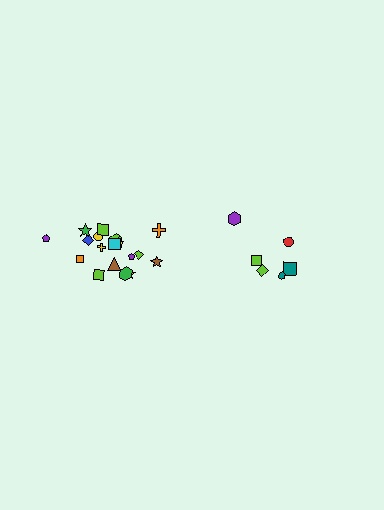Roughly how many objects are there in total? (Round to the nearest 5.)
Roughly 25 objects in total.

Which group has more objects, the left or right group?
The left group.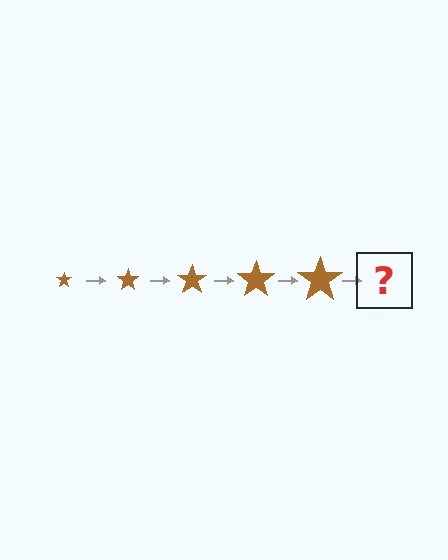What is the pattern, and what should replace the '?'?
The pattern is that the star gets progressively larger each step. The '?' should be a brown star, larger than the previous one.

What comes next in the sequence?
The next element should be a brown star, larger than the previous one.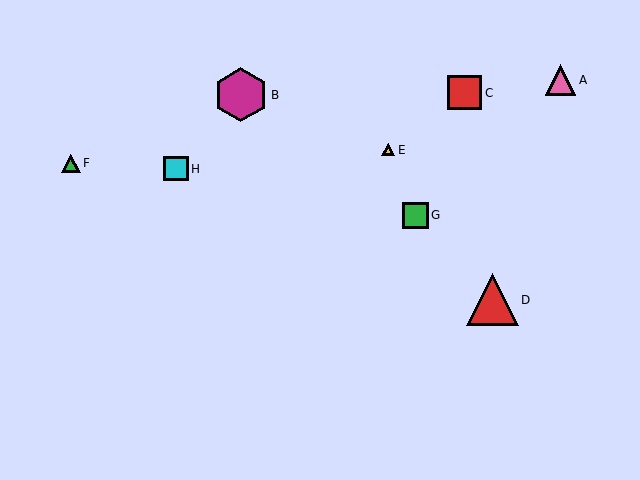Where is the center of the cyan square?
The center of the cyan square is at (176, 169).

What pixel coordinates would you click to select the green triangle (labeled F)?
Click at (71, 163) to select the green triangle F.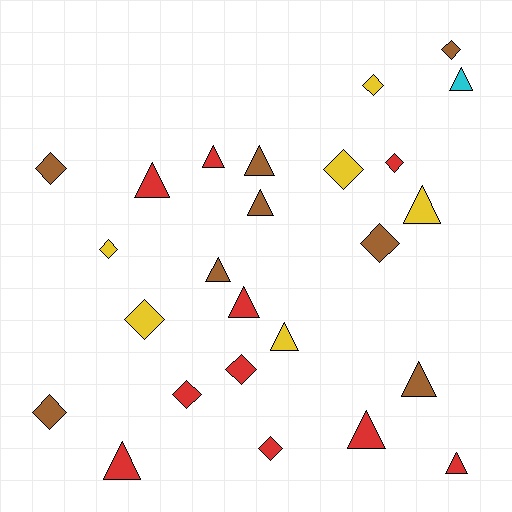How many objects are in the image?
There are 25 objects.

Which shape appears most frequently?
Triangle, with 13 objects.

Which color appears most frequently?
Red, with 10 objects.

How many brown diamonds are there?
There are 4 brown diamonds.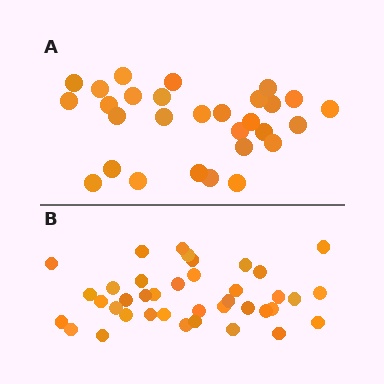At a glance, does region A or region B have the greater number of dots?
Region B (the bottom region) has more dots.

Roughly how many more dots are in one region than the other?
Region B has roughly 10 or so more dots than region A.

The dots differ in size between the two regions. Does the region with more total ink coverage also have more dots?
No. Region A has more total ink coverage because its dots are larger, but region B actually contains more individual dots. Total area can be misleading — the number of items is what matters here.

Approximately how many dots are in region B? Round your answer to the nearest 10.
About 40 dots. (The exact count is 39, which rounds to 40.)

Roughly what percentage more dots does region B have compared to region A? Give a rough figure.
About 35% more.